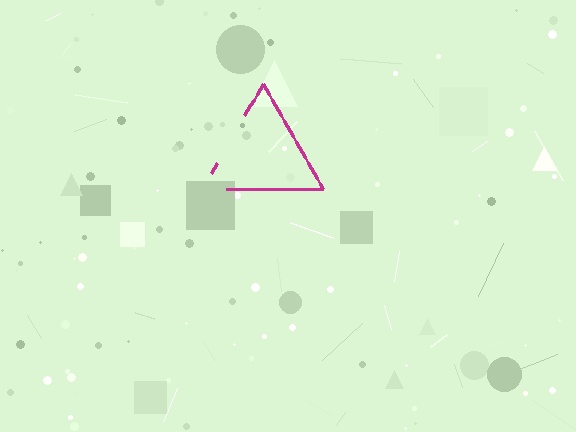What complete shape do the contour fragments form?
The contour fragments form a triangle.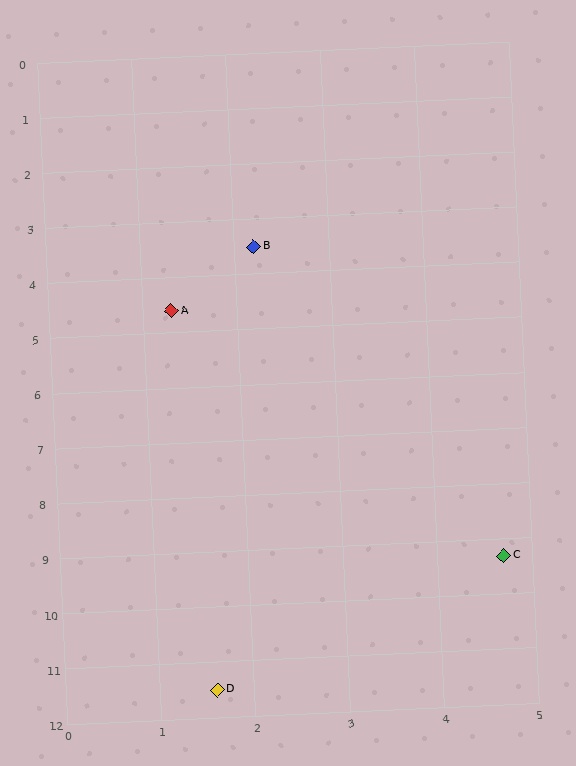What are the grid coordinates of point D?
Point D is at approximately (1.6, 11.5).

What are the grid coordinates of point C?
Point C is at approximately (4.7, 9.3).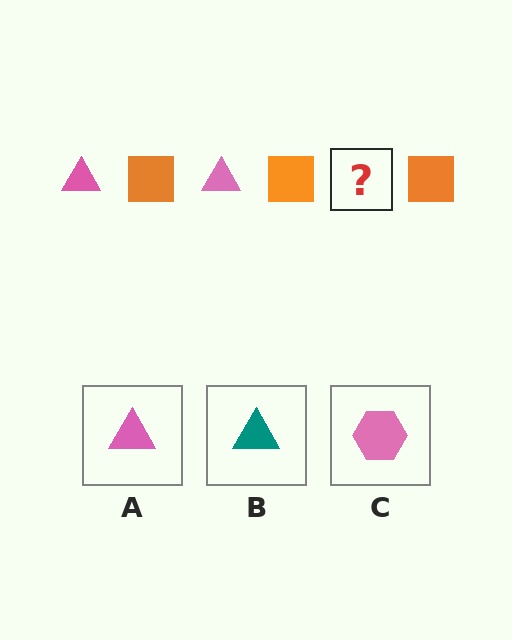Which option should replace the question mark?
Option A.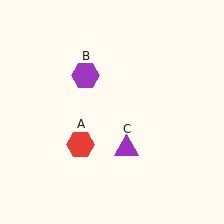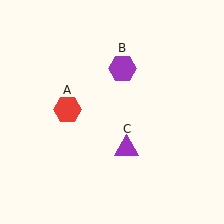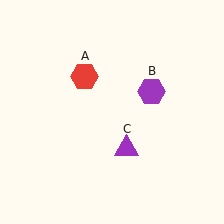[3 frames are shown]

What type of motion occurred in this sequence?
The red hexagon (object A), purple hexagon (object B) rotated clockwise around the center of the scene.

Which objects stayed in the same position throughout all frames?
Purple triangle (object C) remained stationary.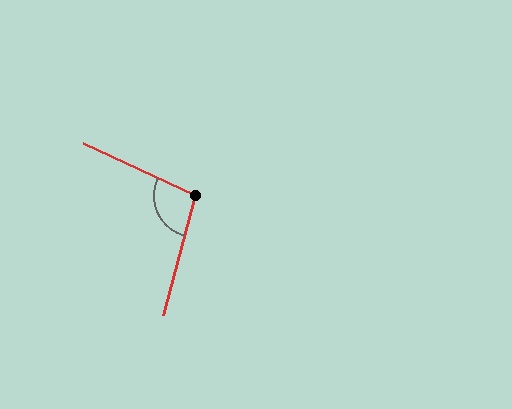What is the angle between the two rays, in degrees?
Approximately 100 degrees.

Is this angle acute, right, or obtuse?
It is obtuse.